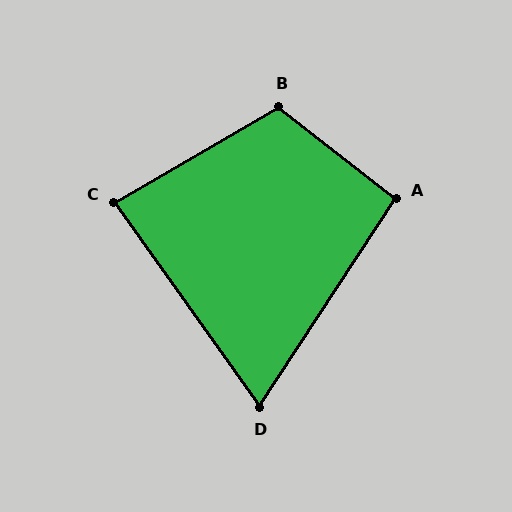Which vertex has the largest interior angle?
B, at approximately 111 degrees.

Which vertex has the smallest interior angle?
D, at approximately 69 degrees.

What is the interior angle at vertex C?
Approximately 85 degrees (acute).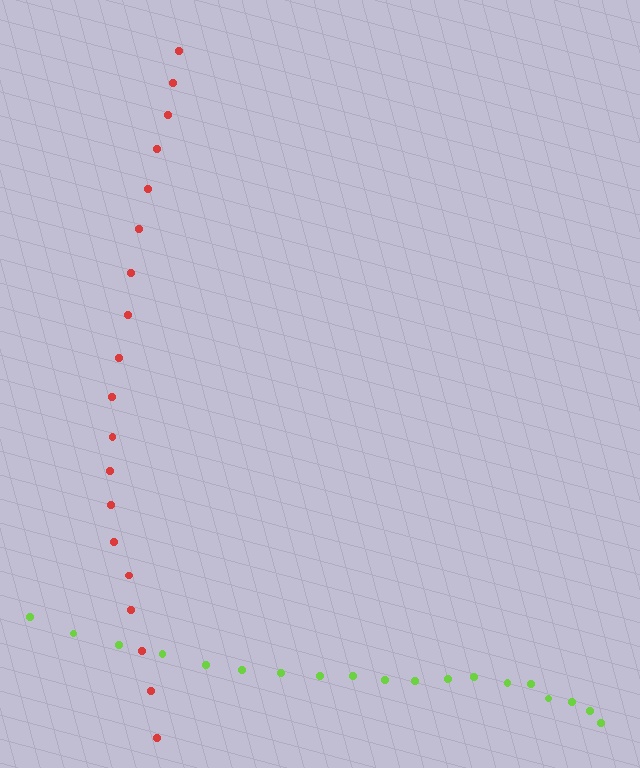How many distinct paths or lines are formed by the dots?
There are 2 distinct paths.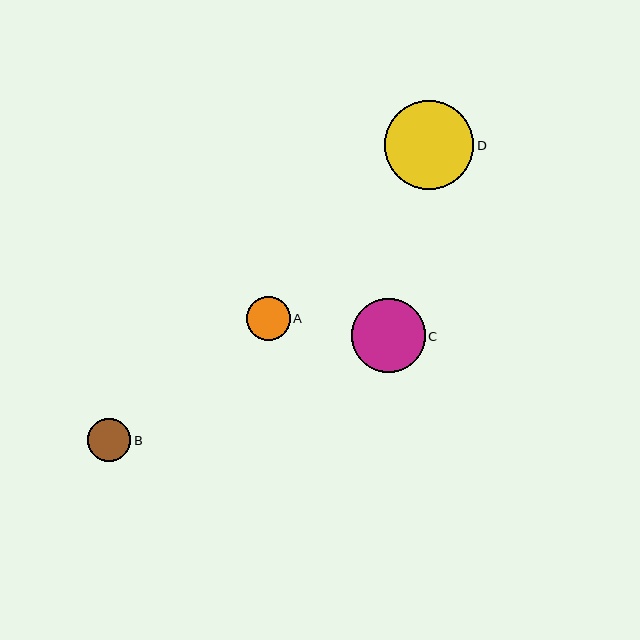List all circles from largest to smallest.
From largest to smallest: D, C, A, B.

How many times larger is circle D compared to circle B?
Circle D is approximately 2.1 times the size of circle B.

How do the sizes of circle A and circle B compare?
Circle A and circle B are approximately the same size.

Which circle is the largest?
Circle D is the largest with a size of approximately 89 pixels.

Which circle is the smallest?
Circle B is the smallest with a size of approximately 43 pixels.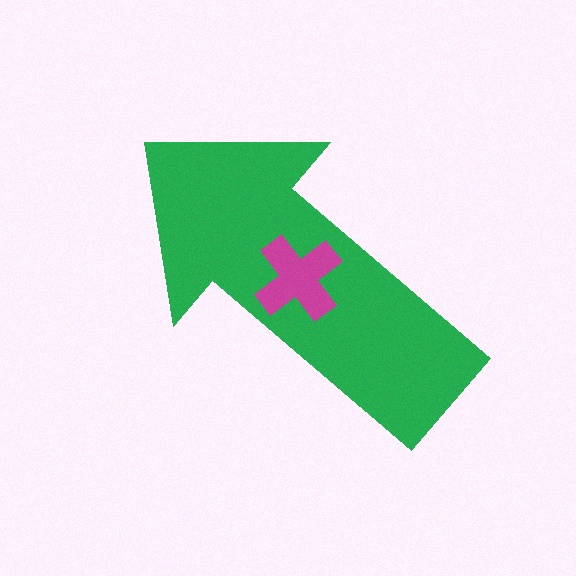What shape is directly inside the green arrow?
The magenta cross.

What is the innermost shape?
The magenta cross.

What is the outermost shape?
The green arrow.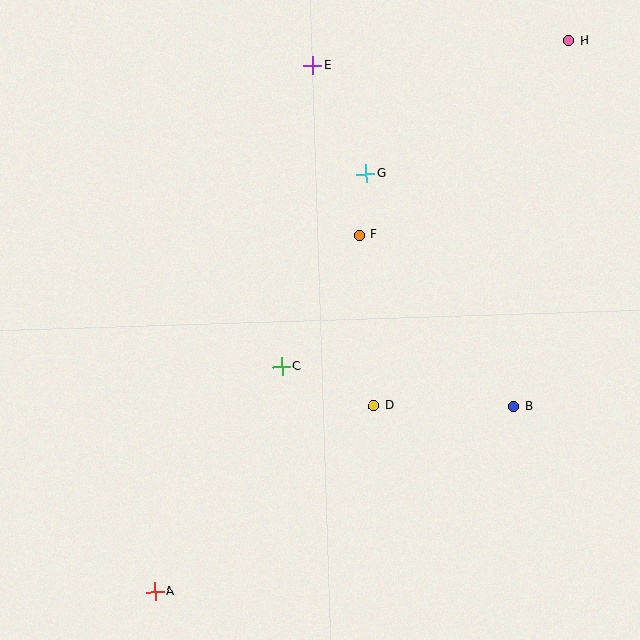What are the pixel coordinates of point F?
Point F is at (360, 235).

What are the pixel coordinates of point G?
Point G is at (366, 174).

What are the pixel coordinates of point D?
Point D is at (374, 405).